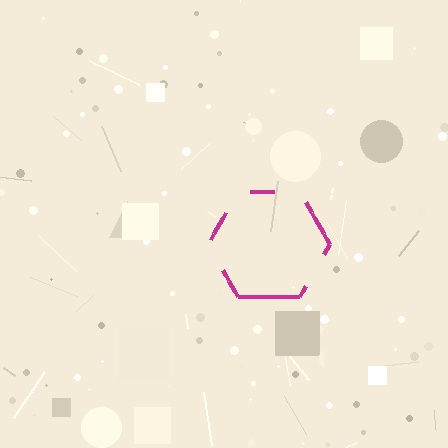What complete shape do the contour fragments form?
The contour fragments form a hexagon.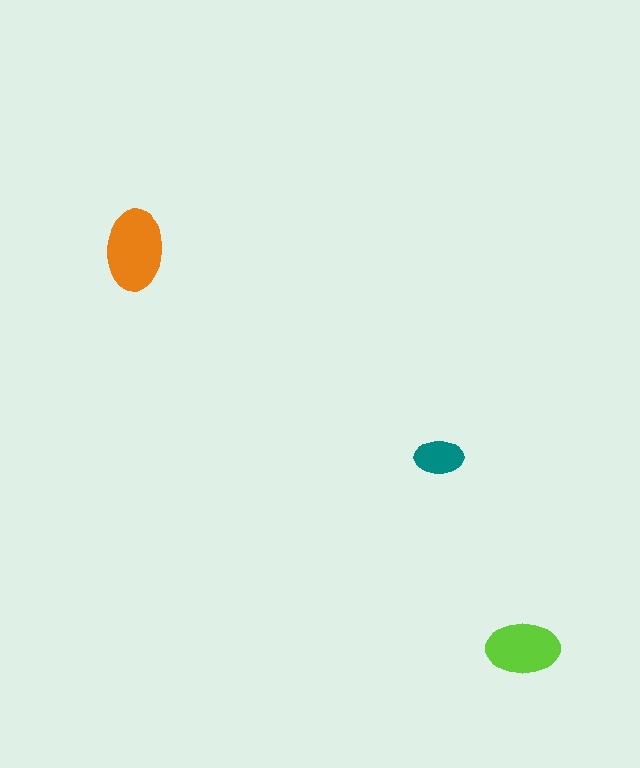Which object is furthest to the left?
The orange ellipse is leftmost.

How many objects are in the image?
There are 3 objects in the image.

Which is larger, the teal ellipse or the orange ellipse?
The orange one.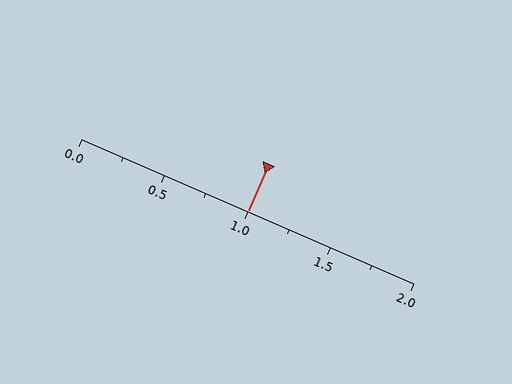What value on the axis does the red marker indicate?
The marker indicates approximately 1.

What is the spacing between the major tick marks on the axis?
The major ticks are spaced 0.5 apart.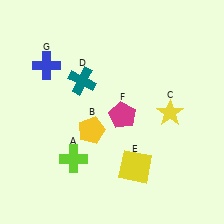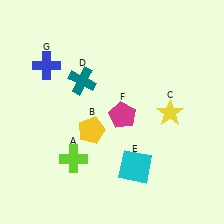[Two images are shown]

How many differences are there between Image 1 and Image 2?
There is 1 difference between the two images.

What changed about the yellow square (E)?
In Image 1, E is yellow. In Image 2, it changed to cyan.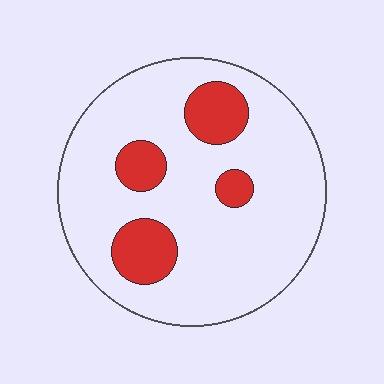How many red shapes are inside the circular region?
4.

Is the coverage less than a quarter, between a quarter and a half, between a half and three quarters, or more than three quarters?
Less than a quarter.